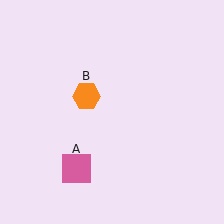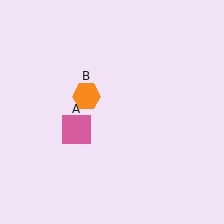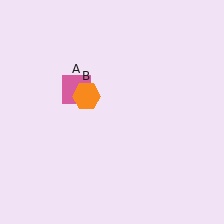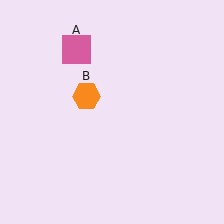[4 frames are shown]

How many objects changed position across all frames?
1 object changed position: pink square (object A).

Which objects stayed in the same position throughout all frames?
Orange hexagon (object B) remained stationary.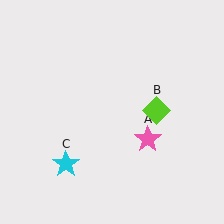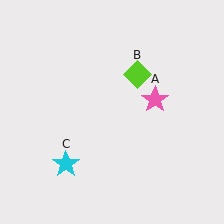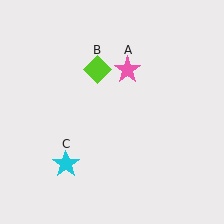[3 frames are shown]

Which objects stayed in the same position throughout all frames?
Cyan star (object C) remained stationary.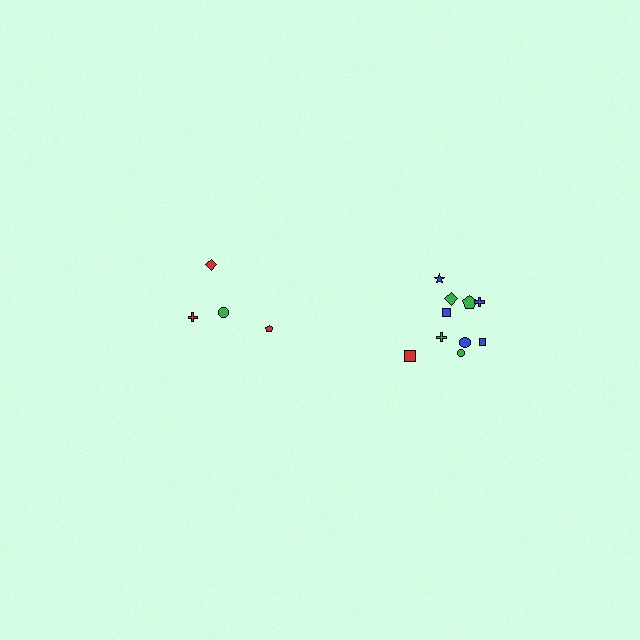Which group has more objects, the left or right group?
The right group.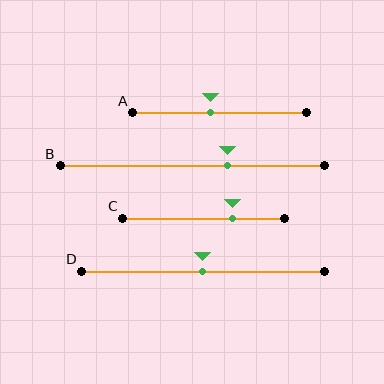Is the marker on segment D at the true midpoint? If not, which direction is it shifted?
Yes, the marker on segment D is at the true midpoint.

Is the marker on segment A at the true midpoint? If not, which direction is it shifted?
No, the marker on segment A is shifted to the left by about 5% of the segment length.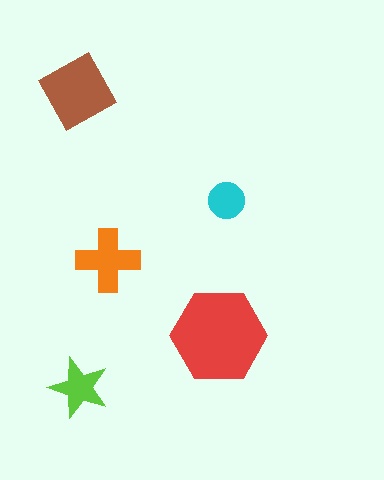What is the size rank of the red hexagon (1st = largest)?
1st.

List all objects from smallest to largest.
The cyan circle, the lime star, the orange cross, the brown square, the red hexagon.